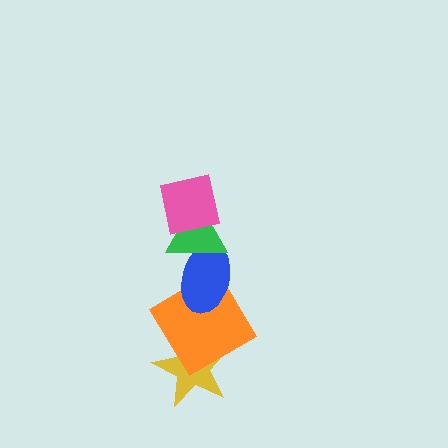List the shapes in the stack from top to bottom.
From top to bottom: the pink square, the green triangle, the blue ellipse, the orange diamond, the yellow star.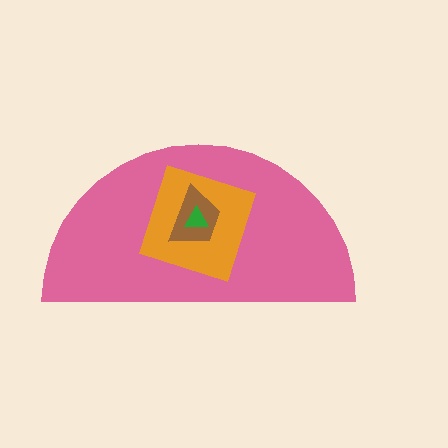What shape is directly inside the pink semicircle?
The orange diamond.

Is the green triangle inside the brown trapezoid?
Yes.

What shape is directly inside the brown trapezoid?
The green triangle.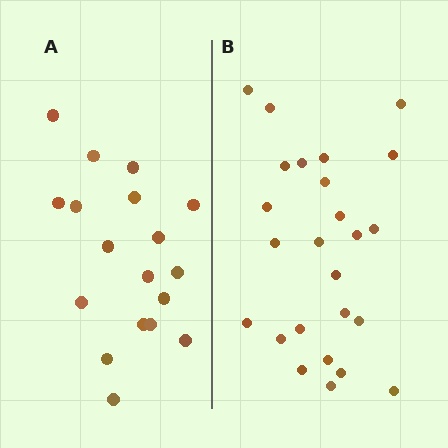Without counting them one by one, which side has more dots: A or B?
Region B (the right region) has more dots.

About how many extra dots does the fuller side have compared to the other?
Region B has roughly 8 or so more dots than region A.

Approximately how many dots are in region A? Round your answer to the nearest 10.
About 20 dots. (The exact count is 18, which rounds to 20.)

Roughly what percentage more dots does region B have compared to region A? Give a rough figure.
About 40% more.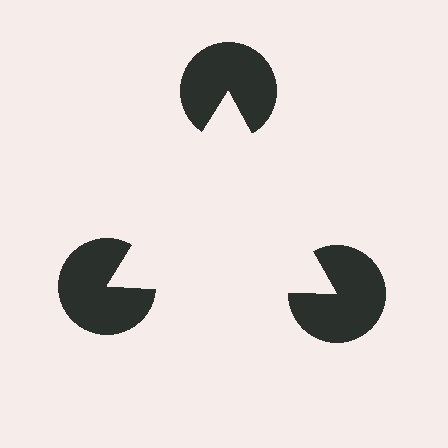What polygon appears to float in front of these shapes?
An illusory triangle — its edges are inferred from the aligned wedge cuts in the pac-man discs, not physically drawn.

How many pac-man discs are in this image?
There are 3 — one at each vertex of the illusory triangle.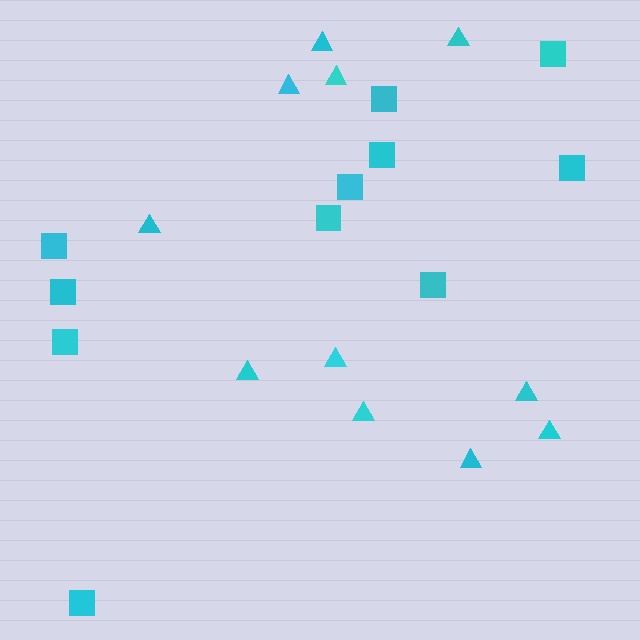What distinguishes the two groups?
There are 2 groups: one group of triangles (11) and one group of squares (11).